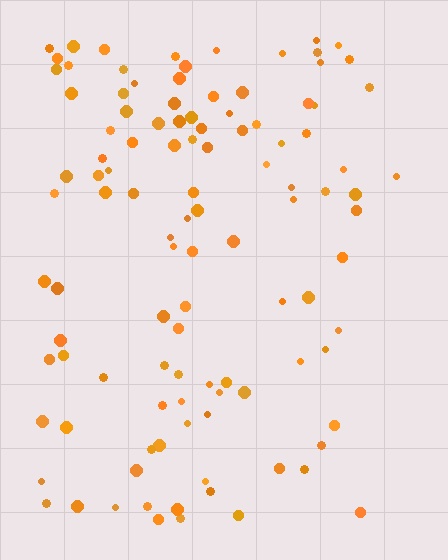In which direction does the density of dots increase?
From right to left, with the left side densest.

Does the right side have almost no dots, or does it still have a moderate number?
Still a moderate number, just noticeably fewer than the left.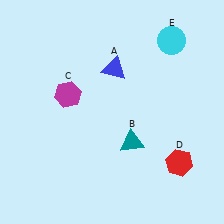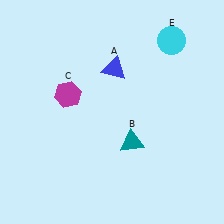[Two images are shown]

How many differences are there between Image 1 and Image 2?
There is 1 difference between the two images.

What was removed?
The red hexagon (D) was removed in Image 2.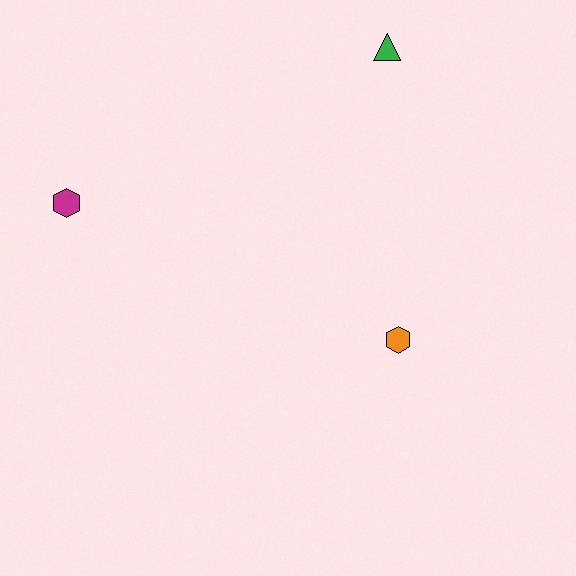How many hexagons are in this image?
There are 2 hexagons.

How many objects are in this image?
There are 3 objects.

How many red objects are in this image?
There are no red objects.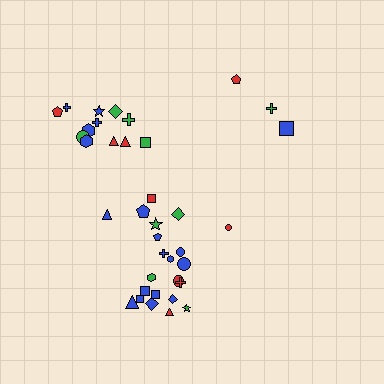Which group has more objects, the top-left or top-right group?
The top-left group.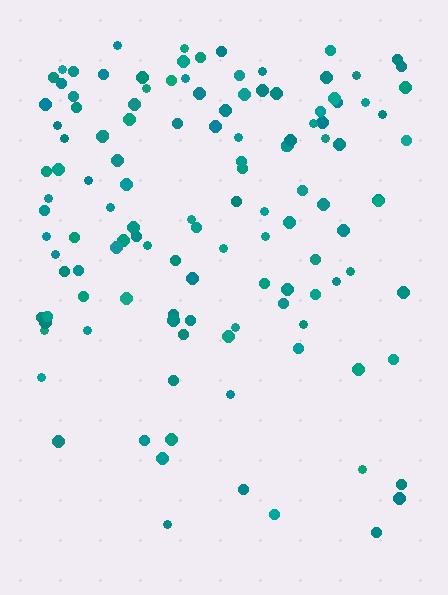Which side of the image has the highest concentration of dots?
The top.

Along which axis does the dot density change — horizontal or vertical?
Vertical.